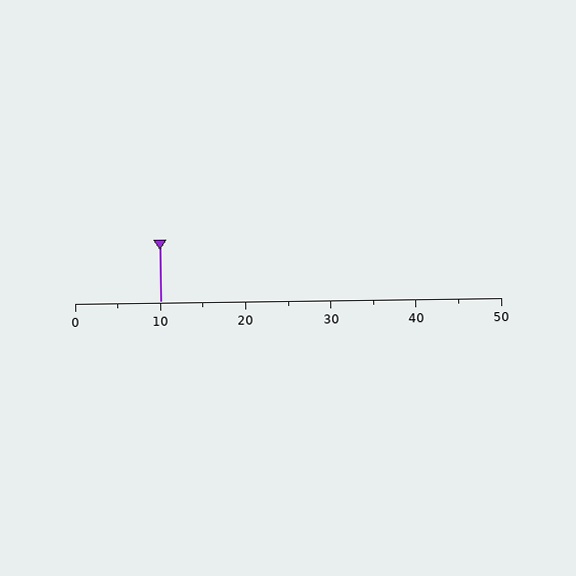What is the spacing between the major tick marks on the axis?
The major ticks are spaced 10 apart.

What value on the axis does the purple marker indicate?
The marker indicates approximately 10.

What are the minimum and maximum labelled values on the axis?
The axis runs from 0 to 50.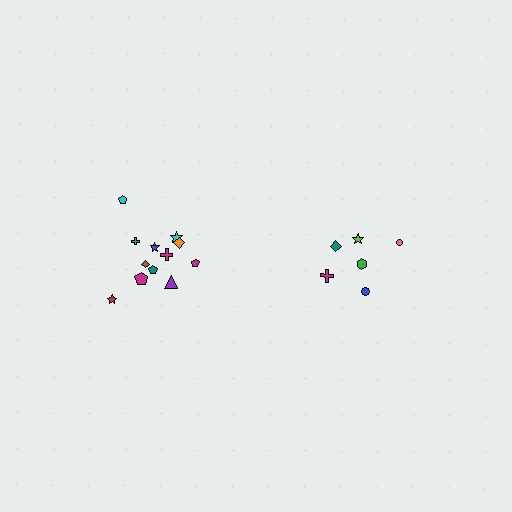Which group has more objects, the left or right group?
The left group.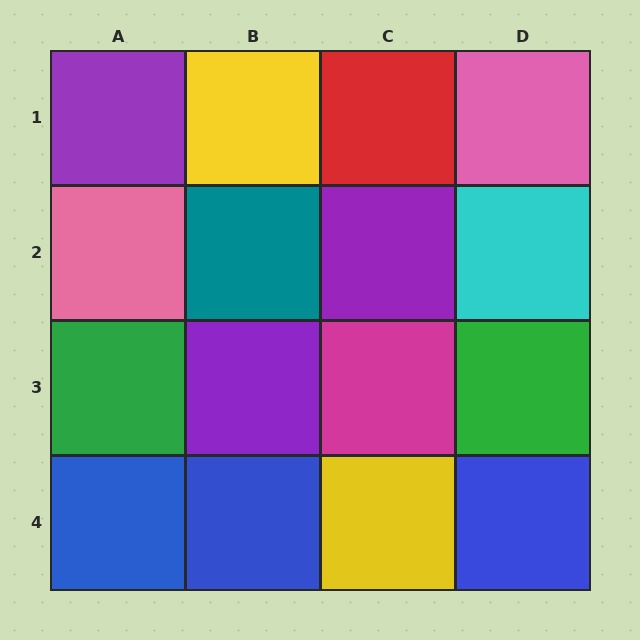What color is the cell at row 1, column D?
Pink.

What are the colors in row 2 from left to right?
Pink, teal, purple, cyan.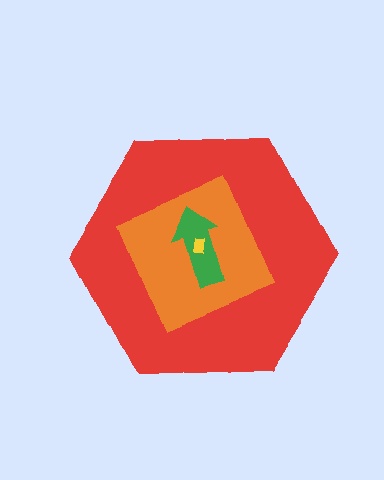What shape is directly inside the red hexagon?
The orange diamond.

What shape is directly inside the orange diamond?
The green arrow.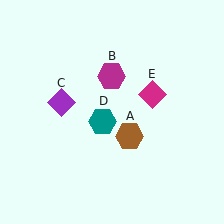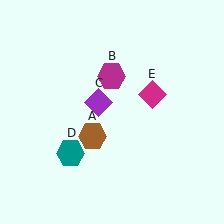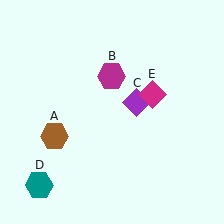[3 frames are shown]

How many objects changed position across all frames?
3 objects changed position: brown hexagon (object A), purple diamond (object C), teal hexagon (object D).